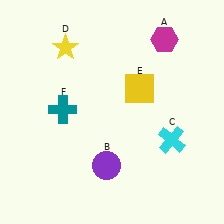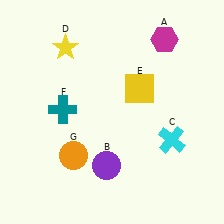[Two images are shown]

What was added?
An orange circle (G) was added in Image 2.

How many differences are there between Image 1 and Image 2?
There is 1 difference between the two images.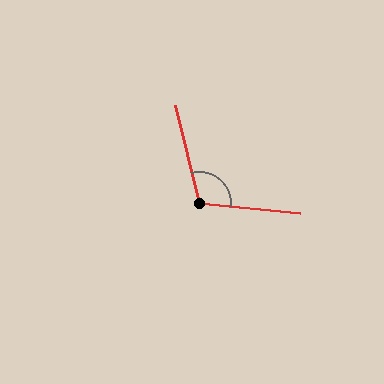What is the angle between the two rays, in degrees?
Approximately 109 degrees.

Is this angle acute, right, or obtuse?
It is obtuse.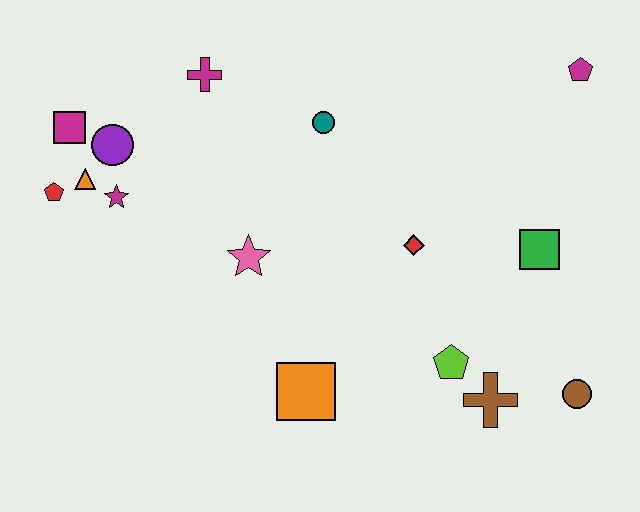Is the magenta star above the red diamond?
Yes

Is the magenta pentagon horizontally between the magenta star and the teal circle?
No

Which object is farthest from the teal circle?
The brown circle is farthest from the teal circle.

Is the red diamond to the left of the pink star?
No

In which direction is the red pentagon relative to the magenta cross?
The red pentagon is to the left of the magenta cross.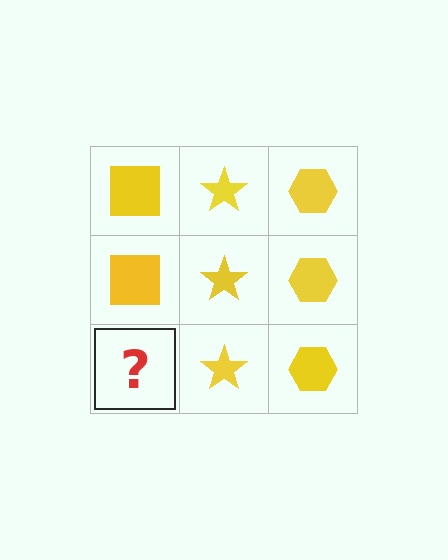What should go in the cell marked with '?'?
The missing cell should contain a yellow square.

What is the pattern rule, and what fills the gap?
The rule is that each column has a consistent shape. The gap should be filled with a yellow square.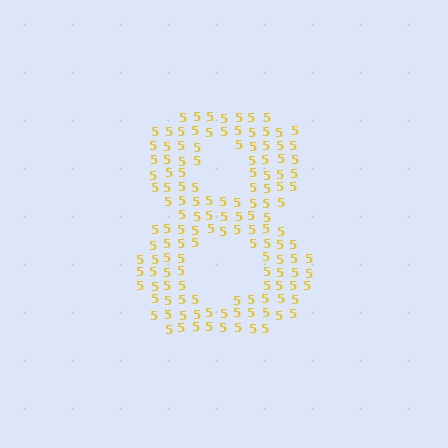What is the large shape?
The large shape is the digit 8.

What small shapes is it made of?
It is made of small digit 5's.